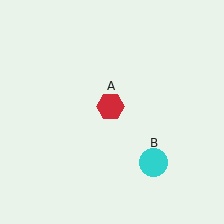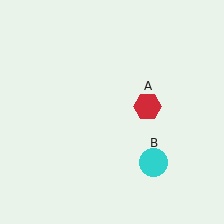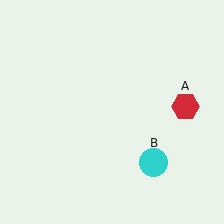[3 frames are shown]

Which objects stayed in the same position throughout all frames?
Cyan circle (object B) remained stationary.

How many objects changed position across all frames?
1 object changed position: red hexagon (object A).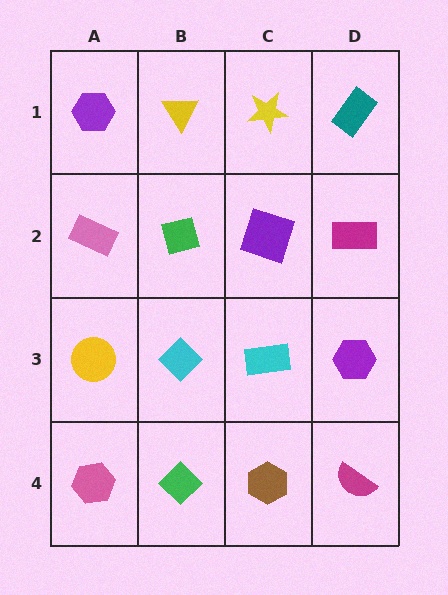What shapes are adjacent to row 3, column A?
A pink rectangle (row 2, column A), a pink hexagon (row 4, column A), a cyan diamond (row 3, column B).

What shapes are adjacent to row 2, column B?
A yellow triangle (row 1, column B), a cyan diamond (row 3, column B), a pink rectangle (row 2, column A), a purple square (row 2, column C).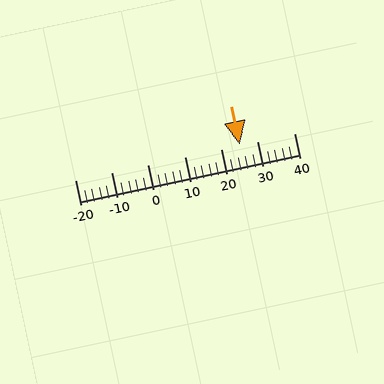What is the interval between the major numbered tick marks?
The major tick marks are spaced 10 units apart.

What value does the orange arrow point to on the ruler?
The orange arrow points to approximately 25.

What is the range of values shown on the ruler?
The ruler shows values from -20 to 40.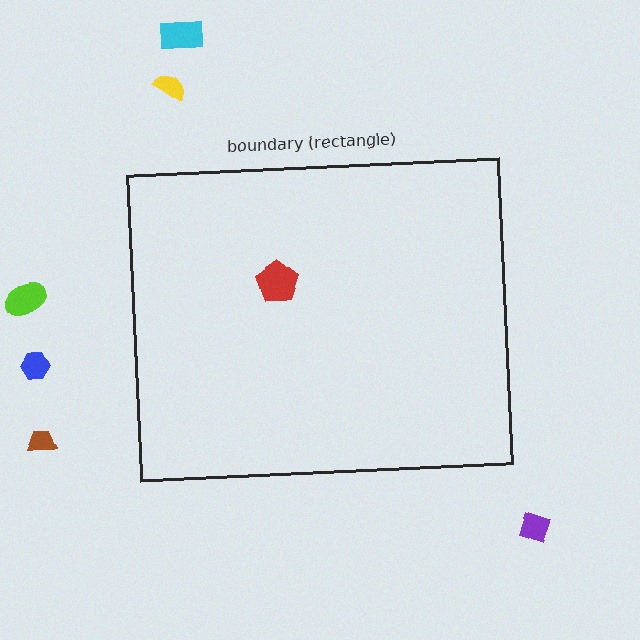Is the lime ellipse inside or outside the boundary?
Outside.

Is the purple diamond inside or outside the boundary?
Outside.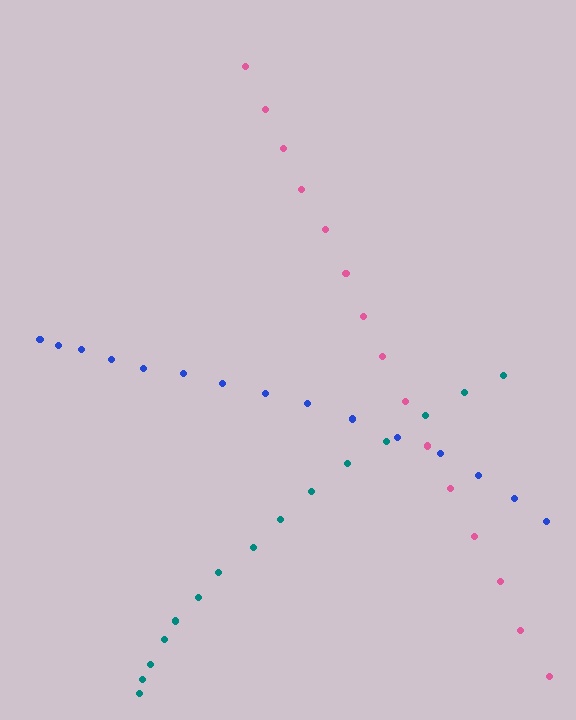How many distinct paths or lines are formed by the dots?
There are 3 distinct paths.